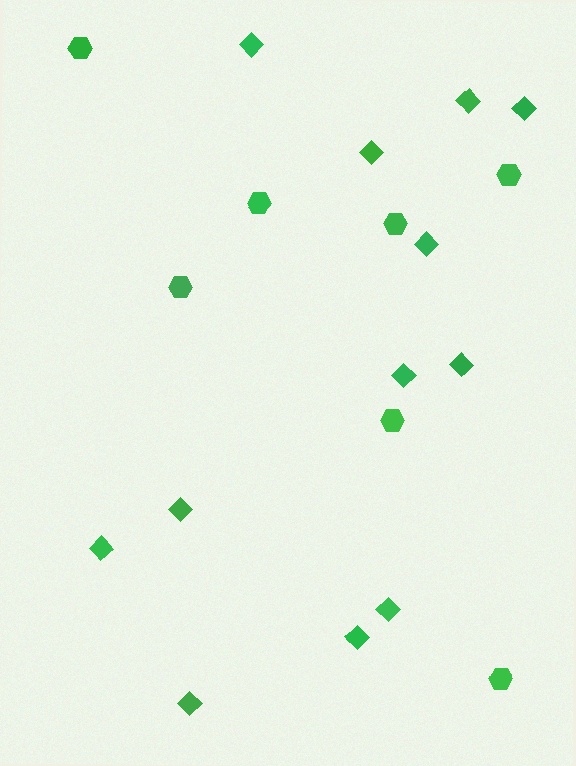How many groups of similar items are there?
There are 2 groups: one group of diamonds (12) and one group of hexagons (7).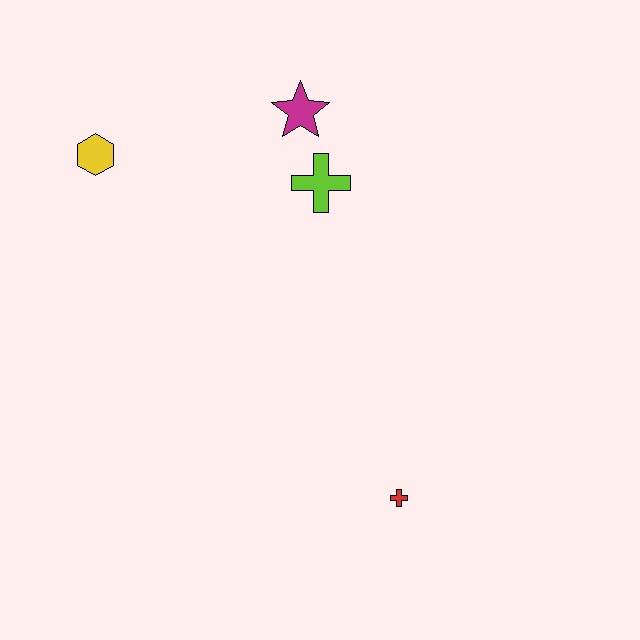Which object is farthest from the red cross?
The yellow hexagon is farthest from the red cross.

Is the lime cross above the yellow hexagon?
No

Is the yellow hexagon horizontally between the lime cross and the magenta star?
No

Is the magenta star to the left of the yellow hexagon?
No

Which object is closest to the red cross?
The lime cross is closest to the red cross.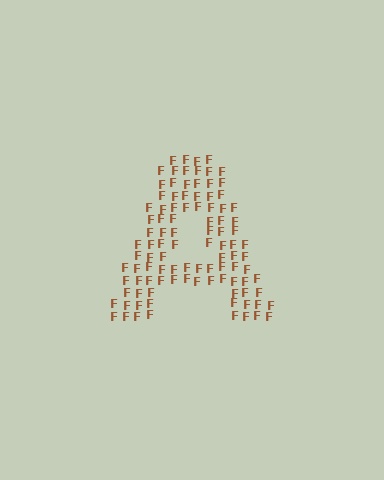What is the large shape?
The large shape is the letter A.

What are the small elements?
The small elements are letter F's.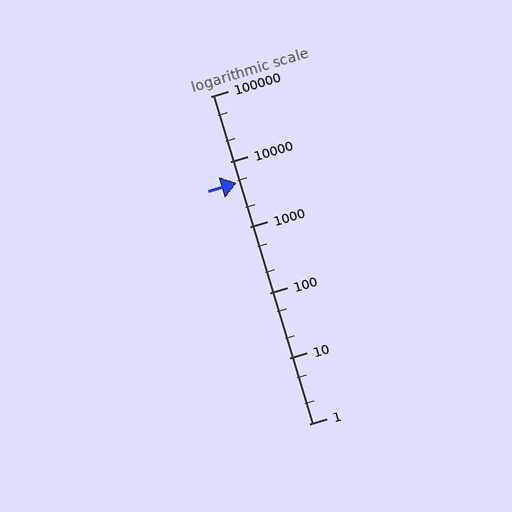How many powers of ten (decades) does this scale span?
The scale spans 5 decades, from 1 to 100000.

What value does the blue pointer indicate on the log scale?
The pointer indicates approximately 4800.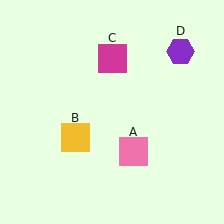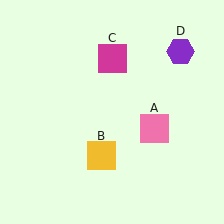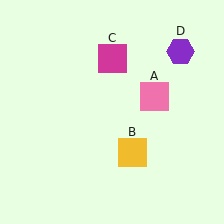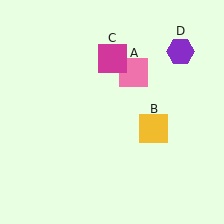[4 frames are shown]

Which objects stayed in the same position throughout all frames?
Magenta square (object C) and purple hexagon (object D) remained stationary.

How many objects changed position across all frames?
2 objects changed position: pink square (object A), yellow square (object B).